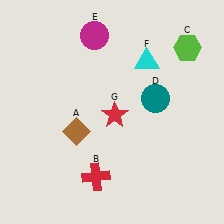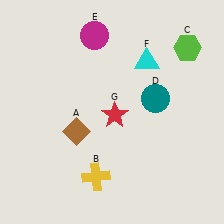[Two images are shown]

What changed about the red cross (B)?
In Image 1, B is red. In Image 2, it changed to yellow.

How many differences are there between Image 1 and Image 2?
There is 1 difference between the two images.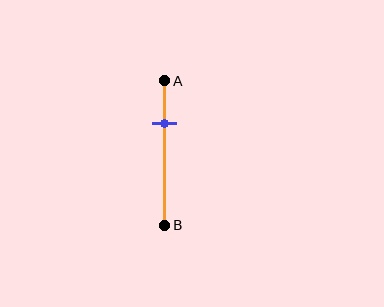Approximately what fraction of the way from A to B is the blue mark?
The blue mark is approximately 30% of the way from A to B.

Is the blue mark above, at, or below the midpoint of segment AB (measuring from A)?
The blue mark is above the midpoint of segment AB.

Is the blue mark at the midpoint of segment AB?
No, the mark is at about 30% from A, not at the 50% midpoint.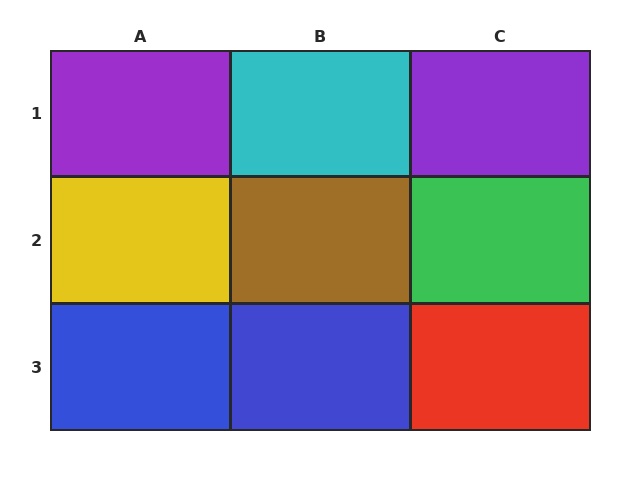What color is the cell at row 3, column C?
Red.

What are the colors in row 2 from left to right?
Yellow, brown, green.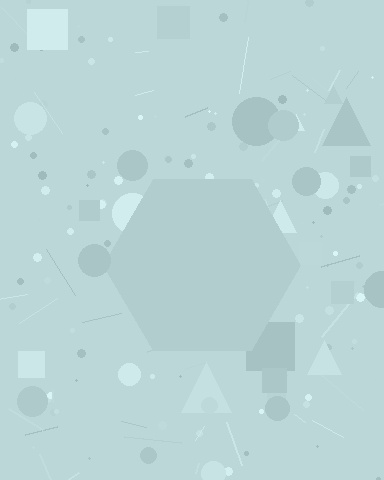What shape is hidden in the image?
A hexagon is hidden in the image.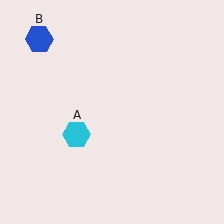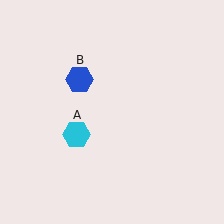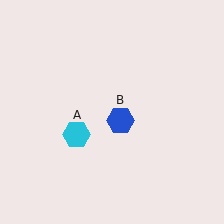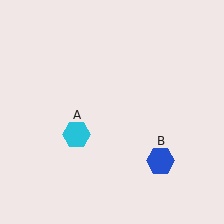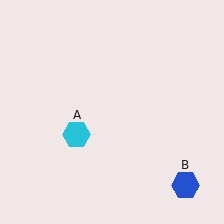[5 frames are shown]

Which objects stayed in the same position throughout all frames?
Cyan hexagon (object A) remained stationary.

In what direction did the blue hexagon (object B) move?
The blue hexagon (object B) moved down and to the right.